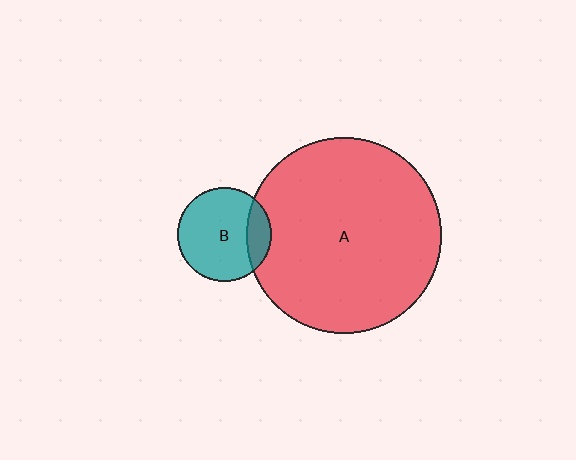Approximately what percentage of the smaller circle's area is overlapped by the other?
Approximately 20%.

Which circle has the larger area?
Circle A (red).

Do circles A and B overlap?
Yes.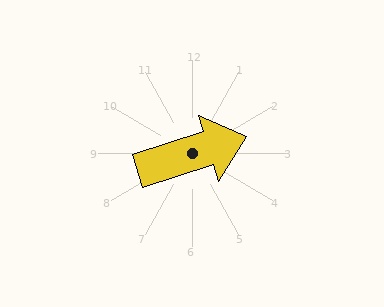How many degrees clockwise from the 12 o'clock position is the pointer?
Approximately 73 degrees.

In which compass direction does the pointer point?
East.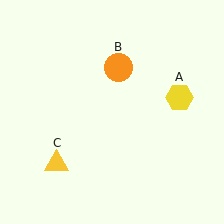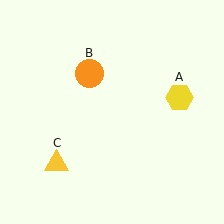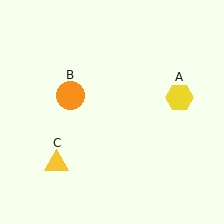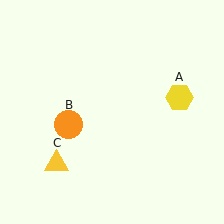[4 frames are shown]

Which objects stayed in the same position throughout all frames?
Yellow hexagon (object A) and yellow triangle (object C) remained stationary.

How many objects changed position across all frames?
1 object changed position: orange circle (object B).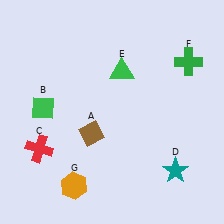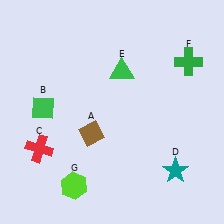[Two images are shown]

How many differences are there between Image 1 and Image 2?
There is 1 difference between the two images.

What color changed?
The hexagon (G) changed from orange in Image 1 to lime in Image 2.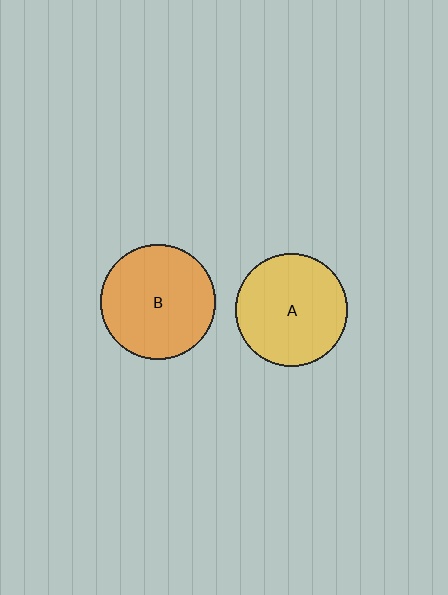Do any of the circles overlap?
No, none of the circles overlap.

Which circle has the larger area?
Circle B (orange).